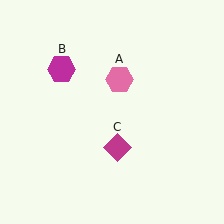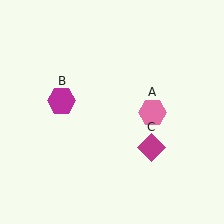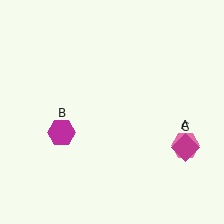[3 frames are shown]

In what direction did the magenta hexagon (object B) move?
The magenta hexagon (object B) moved down.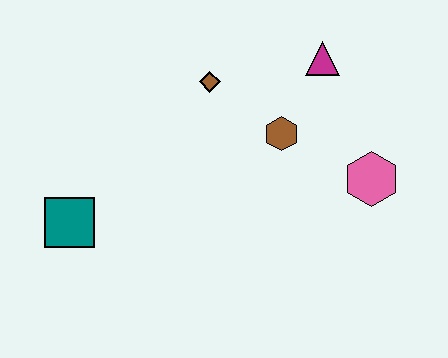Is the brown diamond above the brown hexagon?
Yes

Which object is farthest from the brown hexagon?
The teal square is farthest from the brown hexagon.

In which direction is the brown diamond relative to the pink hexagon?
The brown diamond is to the left of the pink hexagon.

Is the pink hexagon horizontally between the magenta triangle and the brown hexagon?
No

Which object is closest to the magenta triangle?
The brown hexagon is closest to the magenta triangle.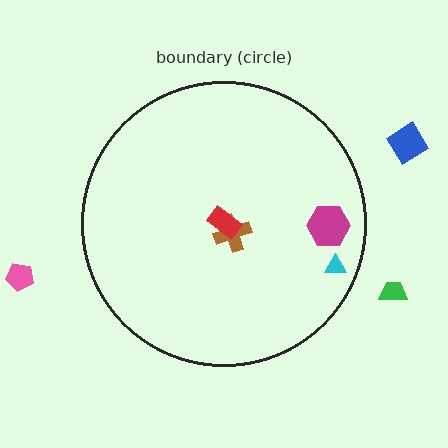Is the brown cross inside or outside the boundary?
Inside.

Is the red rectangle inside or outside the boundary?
Inside.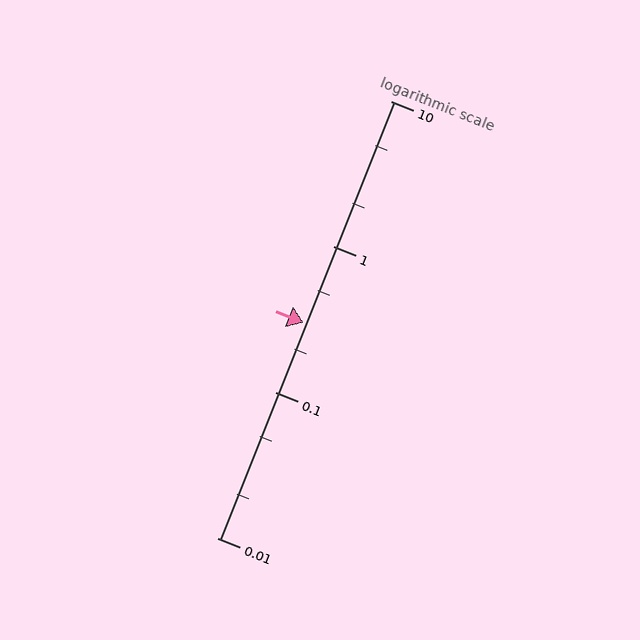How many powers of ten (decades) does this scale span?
The scale spans 3 decades, from 0.01 to 10.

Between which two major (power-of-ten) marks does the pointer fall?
The pointer is between 0.1 and 1.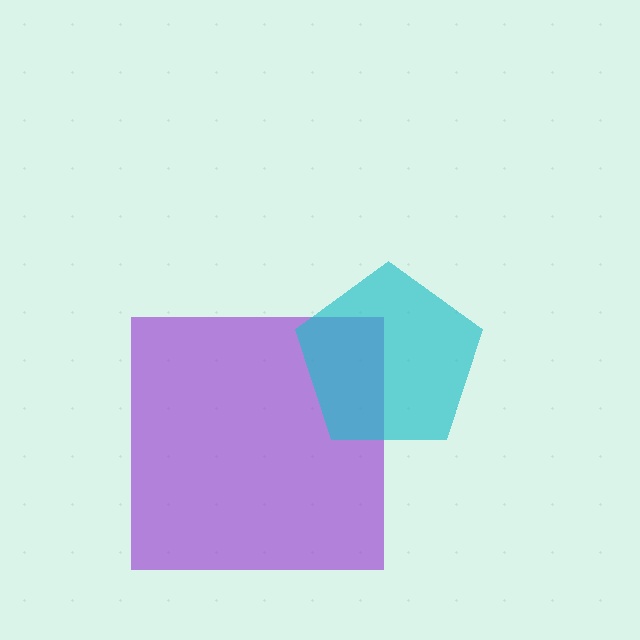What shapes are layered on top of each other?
The layered shapes are: a purple square, a cyan pentagon.